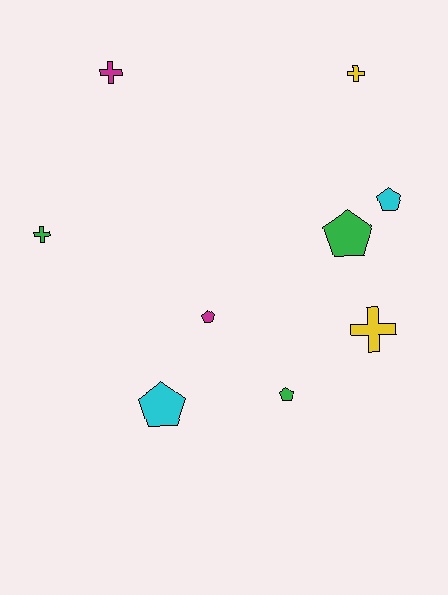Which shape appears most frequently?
Pentagon, with 5 objects.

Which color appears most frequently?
Green, with 3 objects.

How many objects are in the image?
There are 9 objects.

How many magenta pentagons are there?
There is 1 magenta pentagon.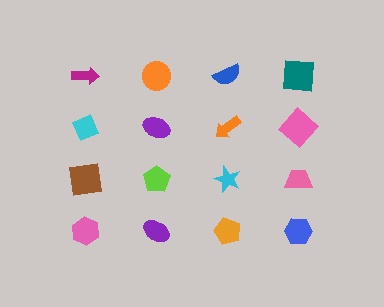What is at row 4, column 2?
A purple ellipse.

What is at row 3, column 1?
A brown square.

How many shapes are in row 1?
4 shapes.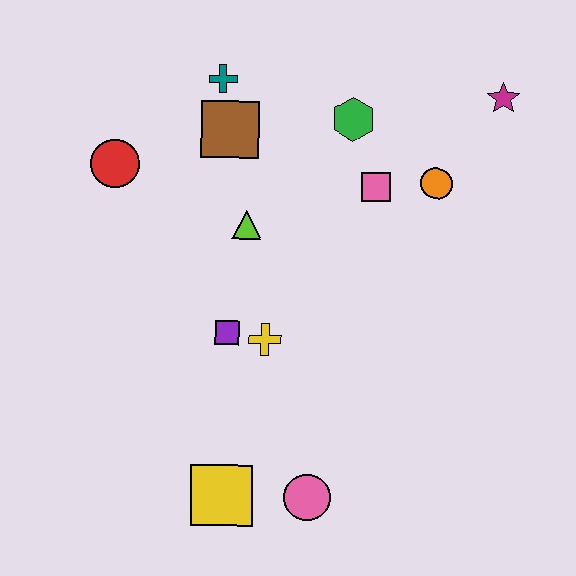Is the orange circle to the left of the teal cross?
No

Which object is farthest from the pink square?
The yellow square is farthest from the pink square.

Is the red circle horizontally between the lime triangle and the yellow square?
No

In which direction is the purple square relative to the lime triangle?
The purple square is below the lime triangle.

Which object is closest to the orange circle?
The pink square is closest to the orange circle.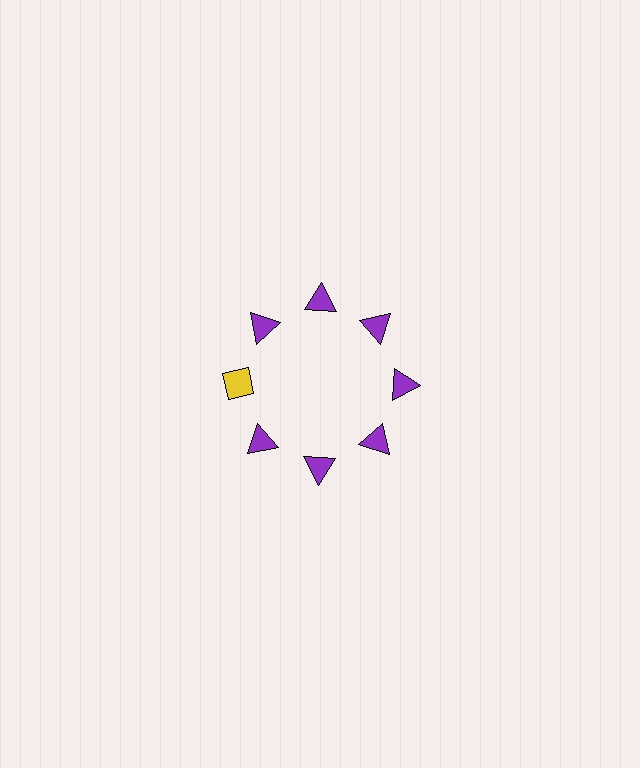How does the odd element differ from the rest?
It differs in both color (yellow instead of purple) and shape (diamond instead of triangle).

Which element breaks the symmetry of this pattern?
The yellow diamond at roughly the 9 o'clock position breaks the symmetry. All other shapes are purple triangles.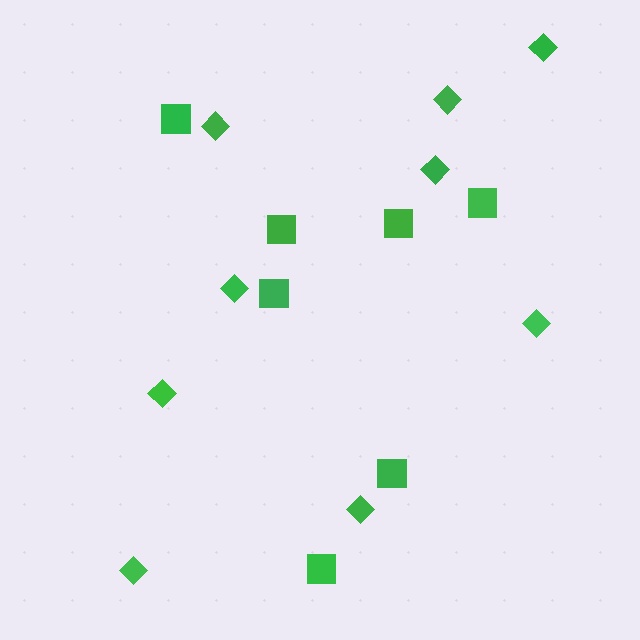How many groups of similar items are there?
There are 2 groups: one group of squares (7) and one group of diamonds (9).